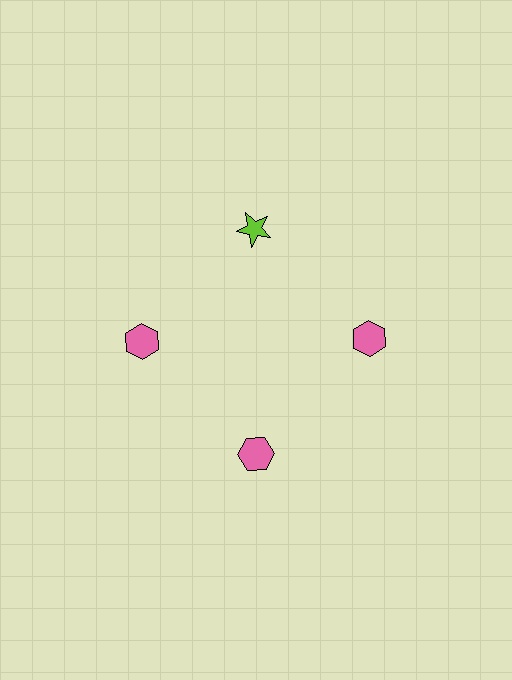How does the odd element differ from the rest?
It differs in both color (lime instead of pink) and shape (star instead of hexagon).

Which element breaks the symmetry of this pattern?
The lime star at roughly the 12 o'clock position breaks the symmetry. All other shapes are pink hexagons.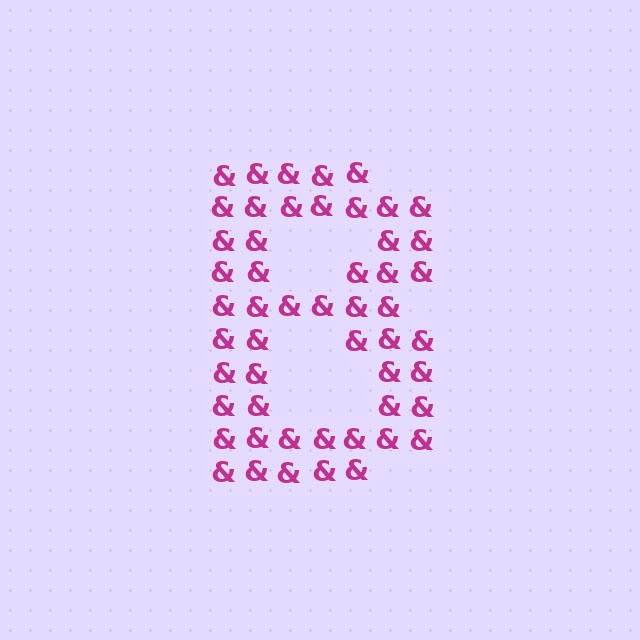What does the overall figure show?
The overall figure shows the letter B.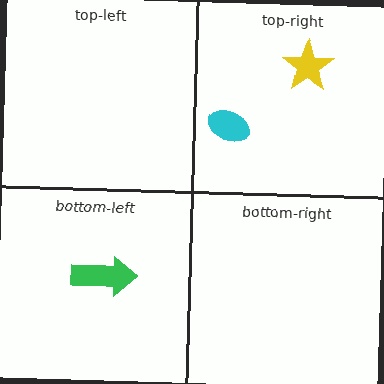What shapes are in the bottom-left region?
The green arrow.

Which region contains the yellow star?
The top-right region.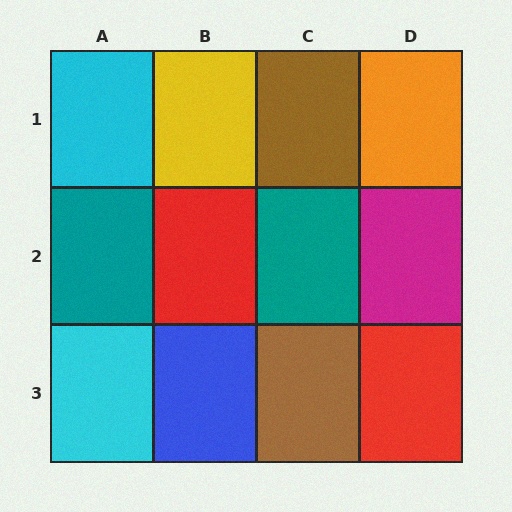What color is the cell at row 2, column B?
Red.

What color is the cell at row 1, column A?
Cyan.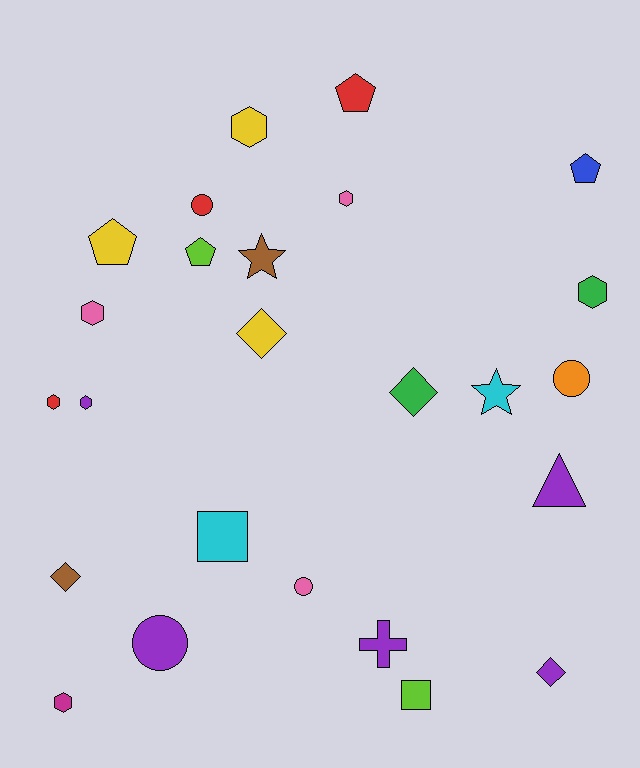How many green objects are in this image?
There are 2 green objects.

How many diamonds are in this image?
There are 4 diamonds.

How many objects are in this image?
There are 25 objects.